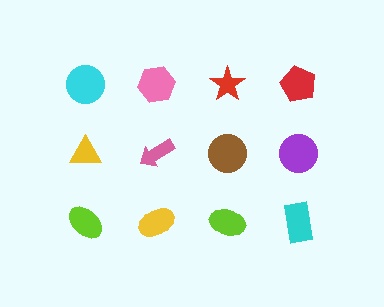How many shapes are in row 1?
4 shapes.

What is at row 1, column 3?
A red star.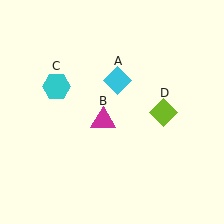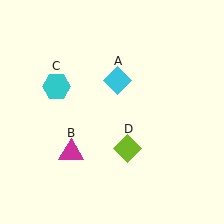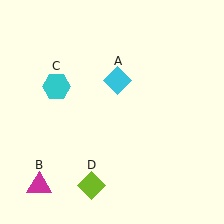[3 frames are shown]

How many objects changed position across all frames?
2 objects changed position: magenta triangle (object B), lime diamond (object D).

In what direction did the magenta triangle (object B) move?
The magenta triangle (object B) moved down and to the left.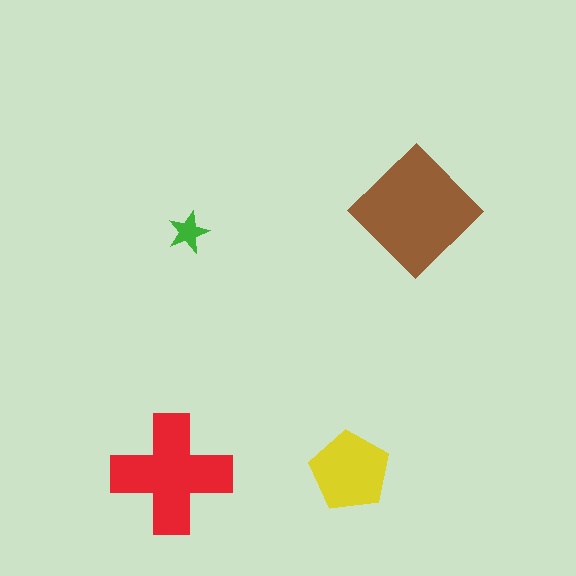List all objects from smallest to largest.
The green star, the yellow pentagon, the red cross, the brown diamond.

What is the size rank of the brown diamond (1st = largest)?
1st.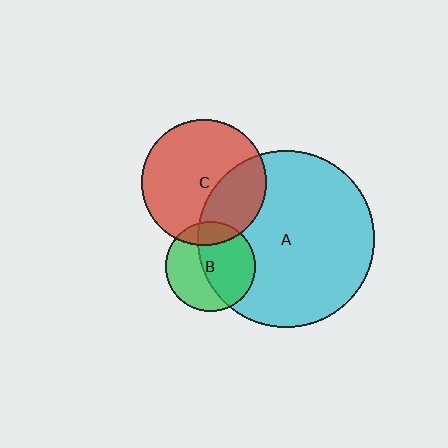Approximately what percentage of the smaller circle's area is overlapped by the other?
Approximately 15%.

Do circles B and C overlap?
Yes.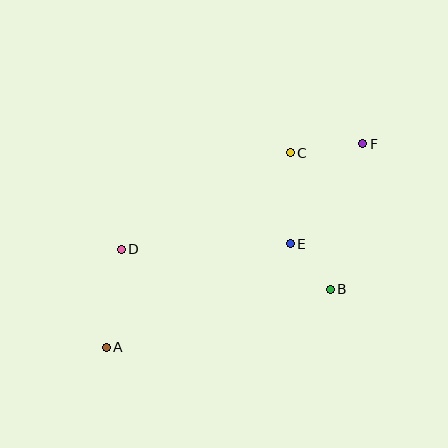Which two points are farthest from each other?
Points A and F are farthest from each other.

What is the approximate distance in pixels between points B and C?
The distance between B and C is approximately 143 pixels.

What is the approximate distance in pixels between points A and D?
The distance between A and D is approximately 99 pixels.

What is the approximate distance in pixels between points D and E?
The distance between D and E is approximately 169 pixels.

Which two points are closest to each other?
Points B and E are closest to each other.